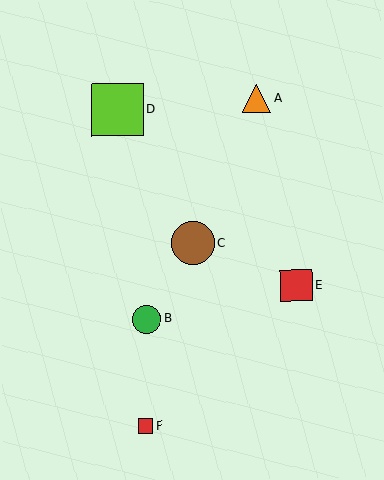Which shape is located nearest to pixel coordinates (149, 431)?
The red square (labeled F) at (145, 425) is nearest to that location.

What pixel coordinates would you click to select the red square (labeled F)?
Click at (145, 425) to select the red square F.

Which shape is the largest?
The lime square (labeled D) is the largest.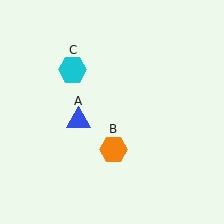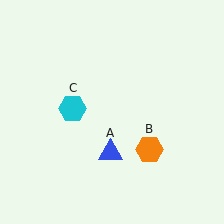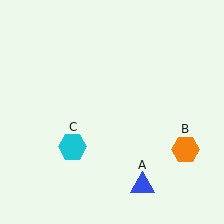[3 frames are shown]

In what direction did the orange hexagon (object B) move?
The orange hexagon (object B) moved right.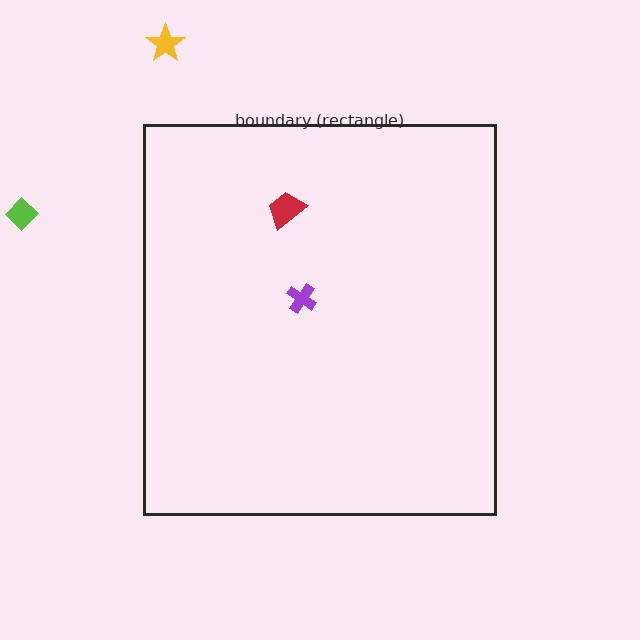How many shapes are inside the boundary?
2 inside, 2 outside.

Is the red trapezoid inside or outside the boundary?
Inside.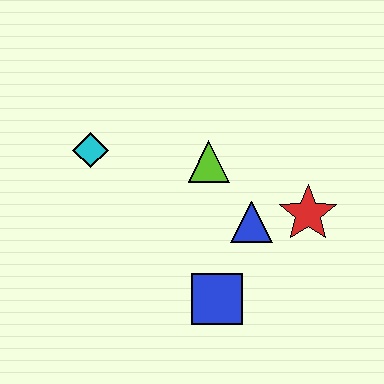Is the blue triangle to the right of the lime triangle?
Yes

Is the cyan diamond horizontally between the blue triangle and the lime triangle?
No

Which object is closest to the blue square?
The blue triangle is closest to the blue square.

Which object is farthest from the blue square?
The cyan diamond is farthest from the blue square.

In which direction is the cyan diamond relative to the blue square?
The cyan diamond is above the blue square.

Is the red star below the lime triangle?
Yes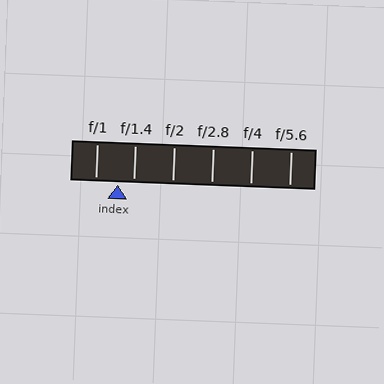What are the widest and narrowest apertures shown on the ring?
The widest aperture shown is f/1 and the narrowest is f/5.6.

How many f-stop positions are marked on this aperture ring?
There are 6 f-stop positions marked.